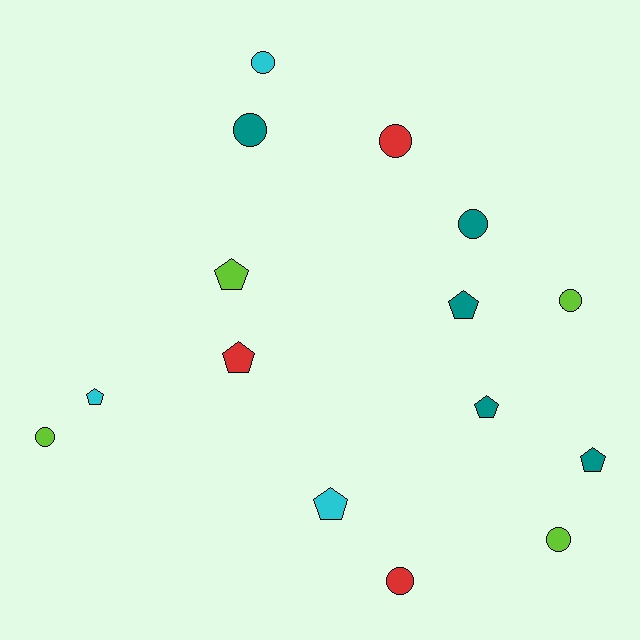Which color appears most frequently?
Teal, with 5 objects.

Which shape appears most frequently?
Circle, with 8 objects.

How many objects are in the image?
There are 15 objects.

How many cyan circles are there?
There is 1 cyan circle.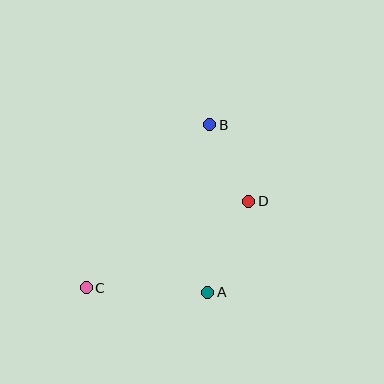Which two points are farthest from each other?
Points B and C are farthest from each other.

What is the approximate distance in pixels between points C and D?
The distance between C and D is approximately 184 pixels.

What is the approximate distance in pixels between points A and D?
The distance between A and D is approximately 100 pixels.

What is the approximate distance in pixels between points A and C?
The distance between A and C is approximately 122 pixels.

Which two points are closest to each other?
Points B and D are closest to each other.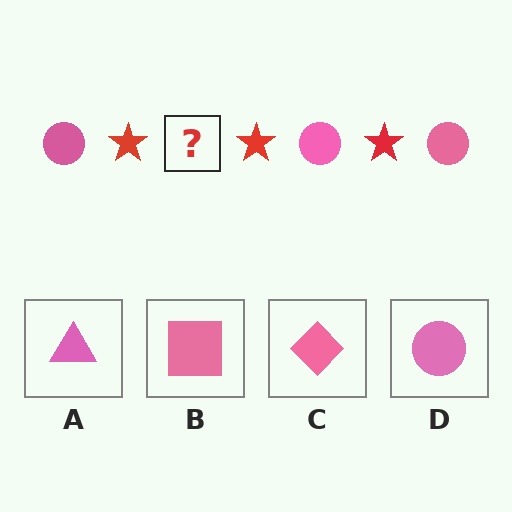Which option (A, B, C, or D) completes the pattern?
D.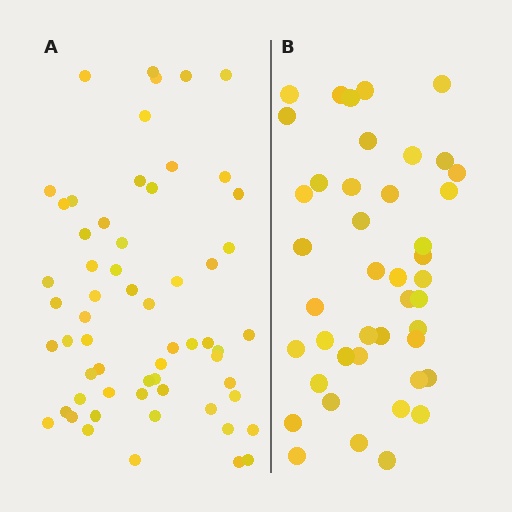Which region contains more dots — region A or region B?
Region A (the left region) has more dots.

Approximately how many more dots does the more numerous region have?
Region A has approximately 15 more dots than region B.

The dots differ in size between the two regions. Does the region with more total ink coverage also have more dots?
No. Region B has more total ink coverage because its dots are larger, but region A actually contains more individual dots. Total area can be misleading — the number of items is what matters here.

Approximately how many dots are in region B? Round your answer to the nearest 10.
About 40 dots. (The exact count is 43, which rounds to 40.)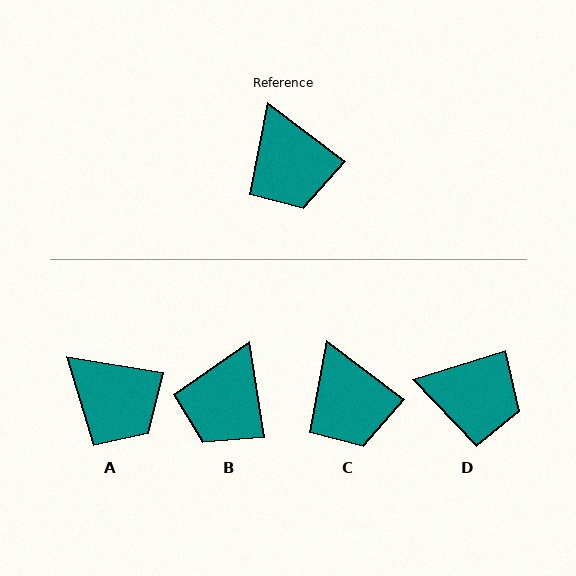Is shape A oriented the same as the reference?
No, it is off by about 28 degrees.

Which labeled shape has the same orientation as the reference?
C.